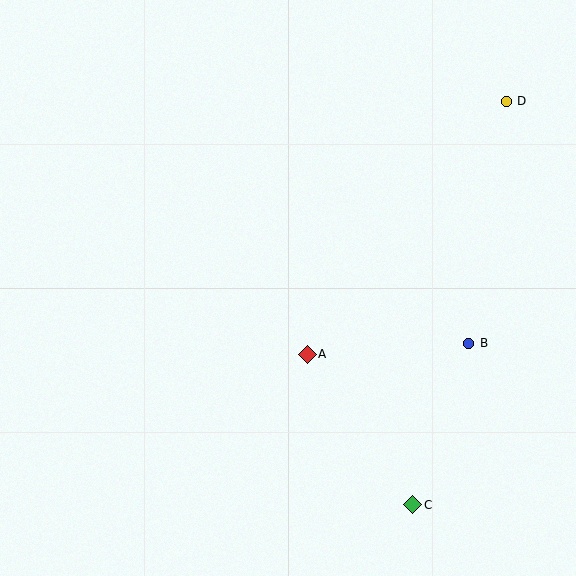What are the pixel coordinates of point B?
Point B is at (469, 343).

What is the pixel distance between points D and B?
The distance between D and B is 245 pixels.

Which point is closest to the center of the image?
Point A at (307, 354) is closest to the center.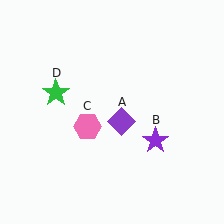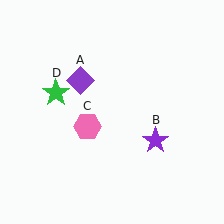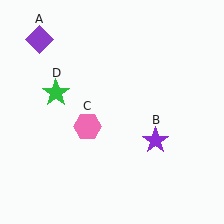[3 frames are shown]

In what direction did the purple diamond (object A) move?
The purple diamond (object A) moved up and to the left.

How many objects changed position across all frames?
1 object changed position: purple diamond (object A).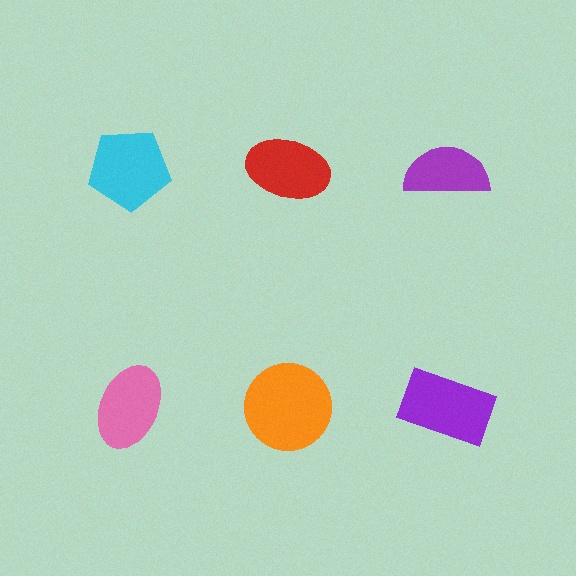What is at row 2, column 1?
A pink ellipse.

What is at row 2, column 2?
An orange circle.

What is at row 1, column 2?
A red ellipse.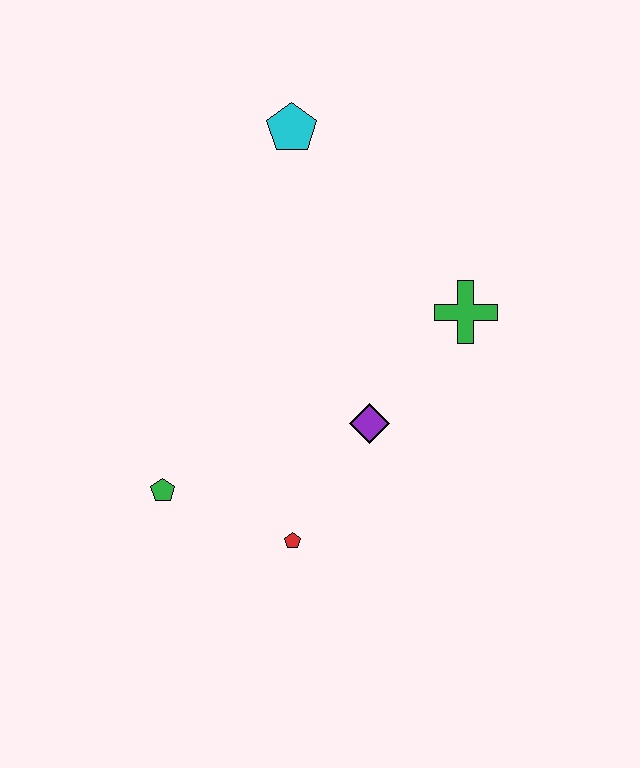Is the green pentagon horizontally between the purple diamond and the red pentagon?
No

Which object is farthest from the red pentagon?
The cyan pentagon is farthest from the red pentagon.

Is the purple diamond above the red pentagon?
Yes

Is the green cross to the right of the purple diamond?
Yes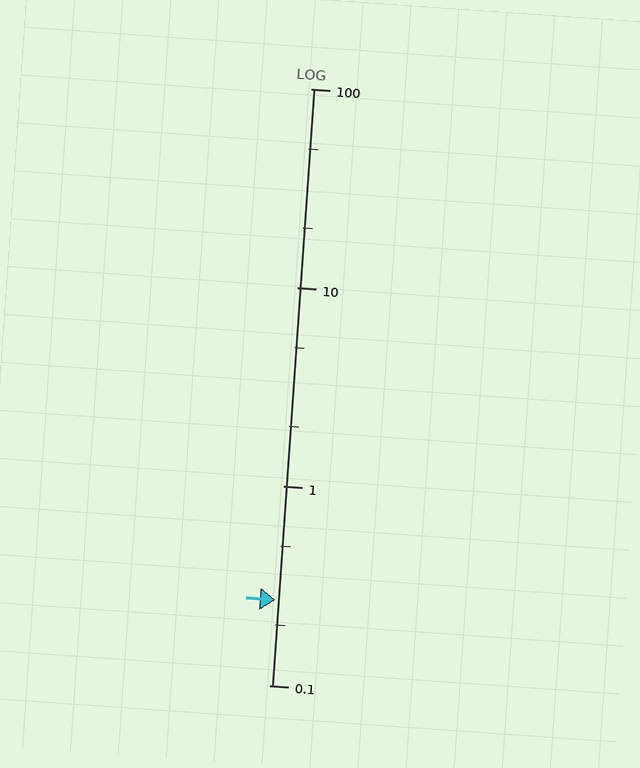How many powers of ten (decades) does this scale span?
The scale spans 3 decades, from 0.1 to 100.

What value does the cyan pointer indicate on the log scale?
The pointer indicates approximately 0.27.